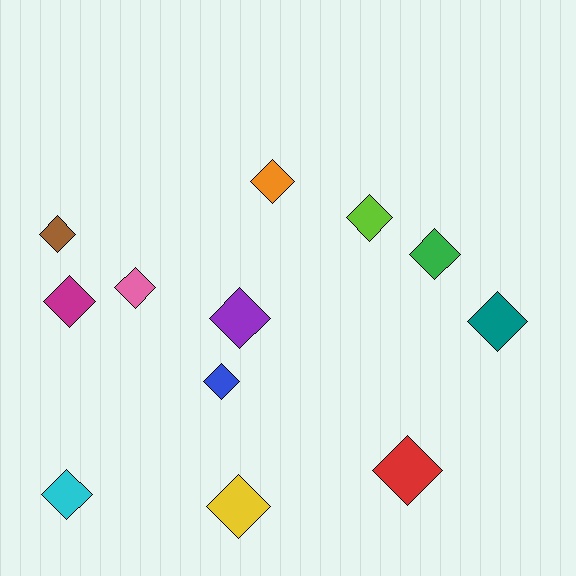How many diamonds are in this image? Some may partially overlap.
There are 12 diamonds.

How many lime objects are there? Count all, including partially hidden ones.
There is 1 lime object.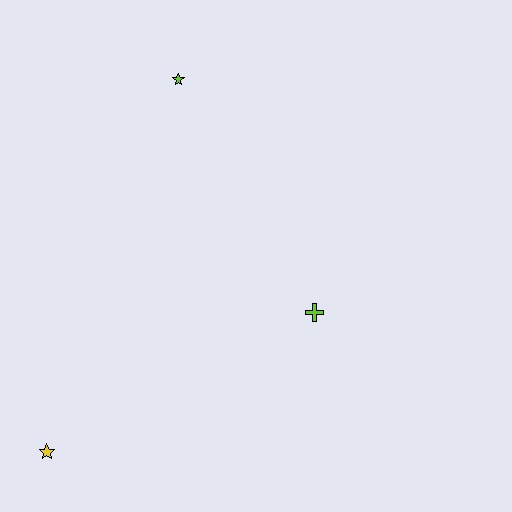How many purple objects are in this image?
There are no purple objects.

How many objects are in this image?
There are 3 objects.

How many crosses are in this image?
There is 1 cross.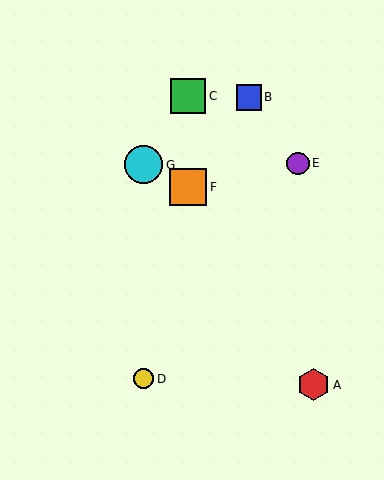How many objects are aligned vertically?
2 objects (D, G) are aligned vertically.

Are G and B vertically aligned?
No, G is at x≈144 and B is at x≈249.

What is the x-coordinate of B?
Object B is at x≈249.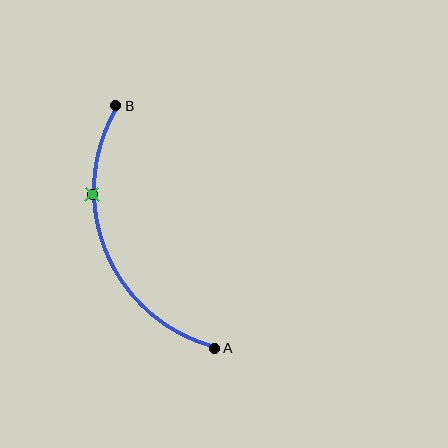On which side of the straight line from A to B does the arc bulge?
The arc bulges to the left of the straight line connecting A and B.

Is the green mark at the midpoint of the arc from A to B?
No. The green mark lies on the arc but is closer to endpoint B. The arc midpoint would be at the point on the curve equidistant along the arc from both A and B.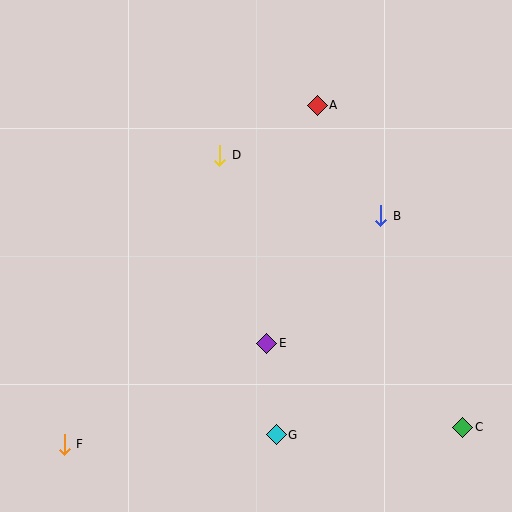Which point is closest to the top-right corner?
Point A is closest to the top-right corner.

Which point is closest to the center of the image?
Point E at (267, 343) is closest to the center.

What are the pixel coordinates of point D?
Point D is at (220, 155).